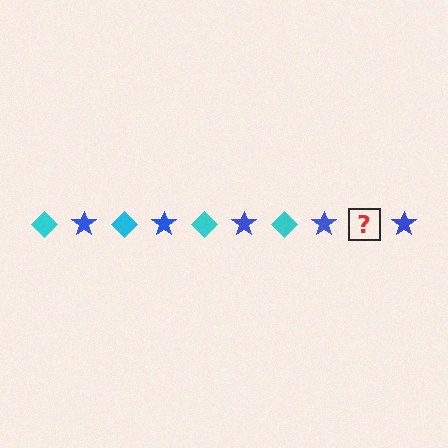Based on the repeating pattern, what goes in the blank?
The blank should be a cyan diamond.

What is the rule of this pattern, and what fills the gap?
The rule is that the pattern alternates between cyan diamond and blue star. The gap should be filled with a cyan diamond.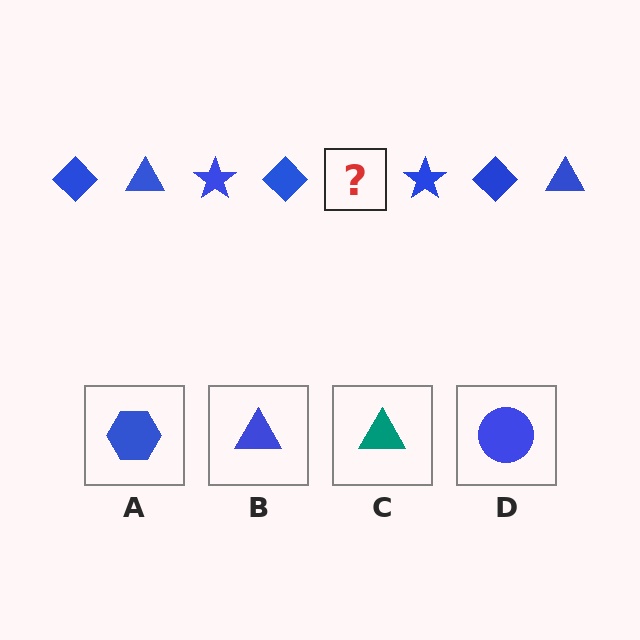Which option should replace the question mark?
Option B.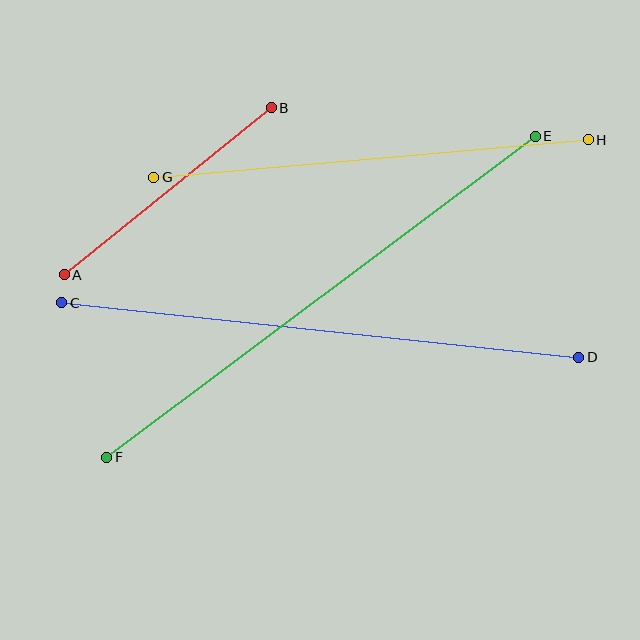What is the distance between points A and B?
The distance is approximately 266 pixels.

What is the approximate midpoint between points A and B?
The midpoint is at approximately (168, 191) pixels.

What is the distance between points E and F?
The distance is approximately 536 pixels.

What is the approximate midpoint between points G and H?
The midpoint is at approximately (371, 159) pixels.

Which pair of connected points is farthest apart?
Points E and F are farthest apart.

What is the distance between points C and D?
The distance is approximately 520 pixels.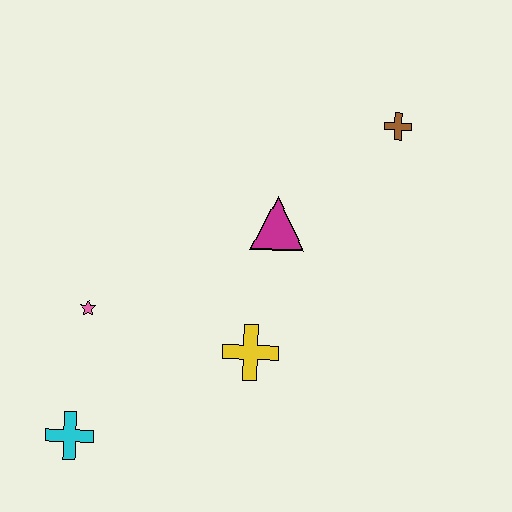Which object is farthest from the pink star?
The brown cross is farthest from the pink star.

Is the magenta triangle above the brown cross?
No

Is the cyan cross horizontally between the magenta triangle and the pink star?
No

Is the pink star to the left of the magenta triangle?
Yes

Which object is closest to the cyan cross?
The pink star is closest to the cyan cross.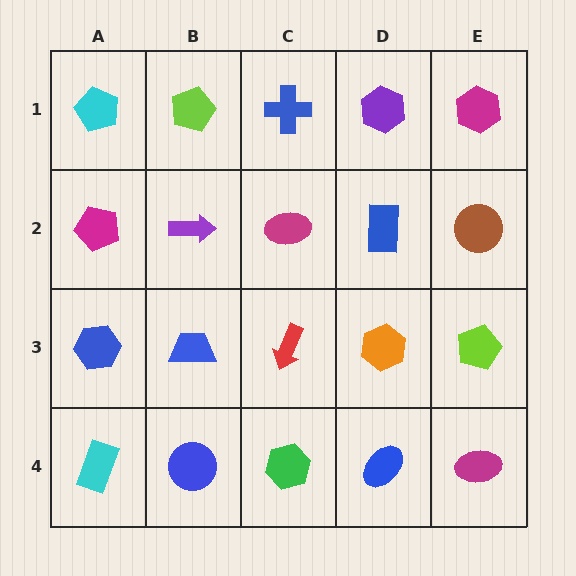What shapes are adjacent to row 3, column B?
A purple arrow (row 2, column B), a blue circle (row 4, column B), a blue hexagon (row 3, column A), a red arrow (row 3, column C).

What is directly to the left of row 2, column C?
A purple arrow.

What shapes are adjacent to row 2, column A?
A cyan pentagon (row 1, column A), a blue hexagon (row 3, column A), a purple arrow (row 2, column B).